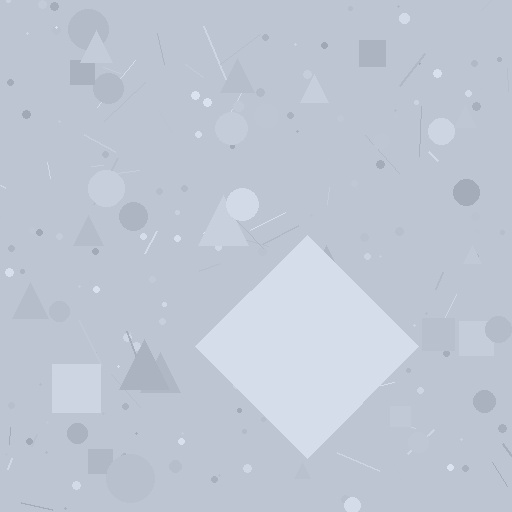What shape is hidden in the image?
A diamond is hidden in the image.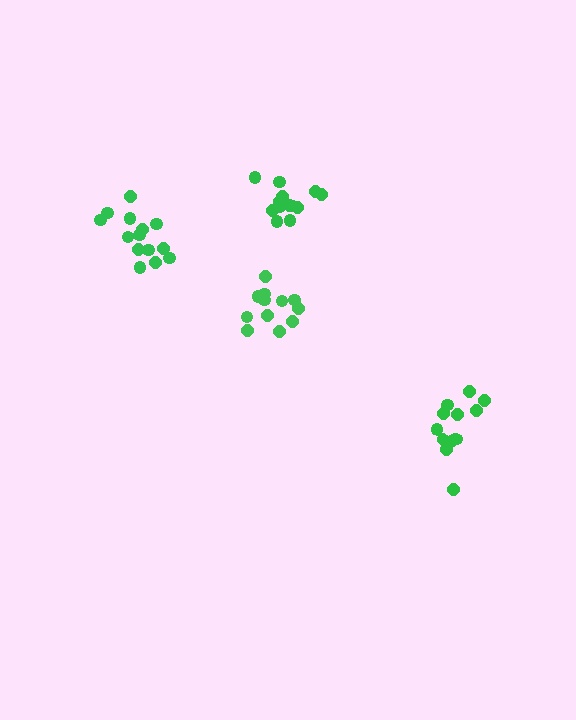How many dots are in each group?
Group 1: 12 dots, Group 2: 14 dots, Group 3: 12 dots, Group 4: 14 dots (52 total).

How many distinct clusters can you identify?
There are 4 distinct clusters.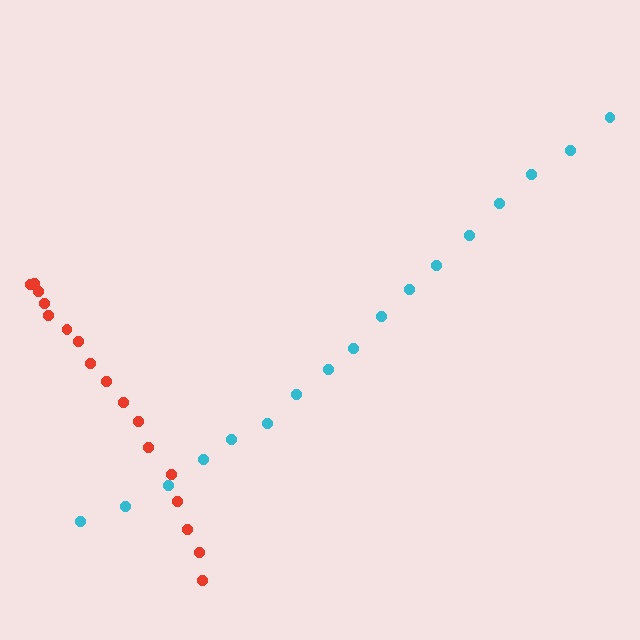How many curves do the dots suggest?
There are 2 distinct paths.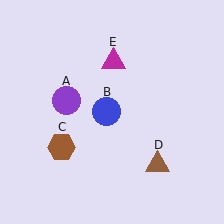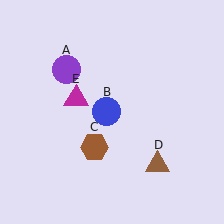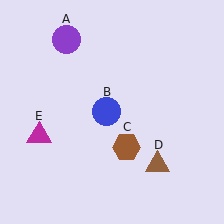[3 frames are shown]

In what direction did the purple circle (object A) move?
The purple circle (object A) moved up.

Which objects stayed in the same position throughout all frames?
Blue circle (object B) and brown triangle (object D) remained stationary.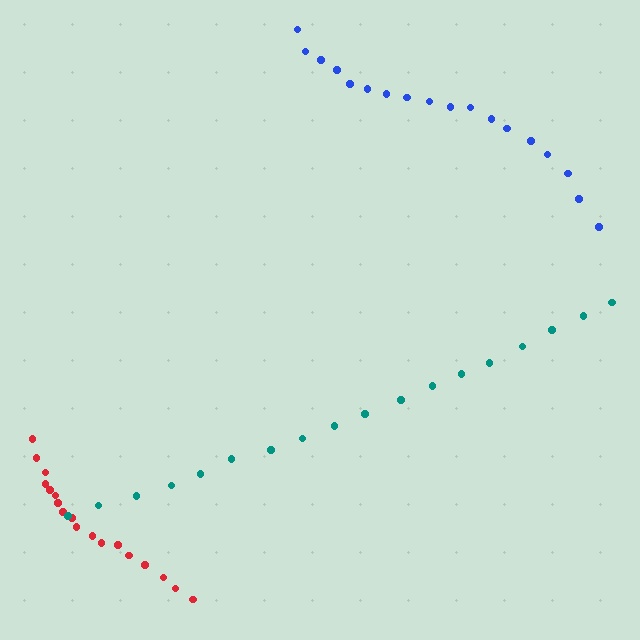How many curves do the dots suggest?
There are 3 distinct paths.